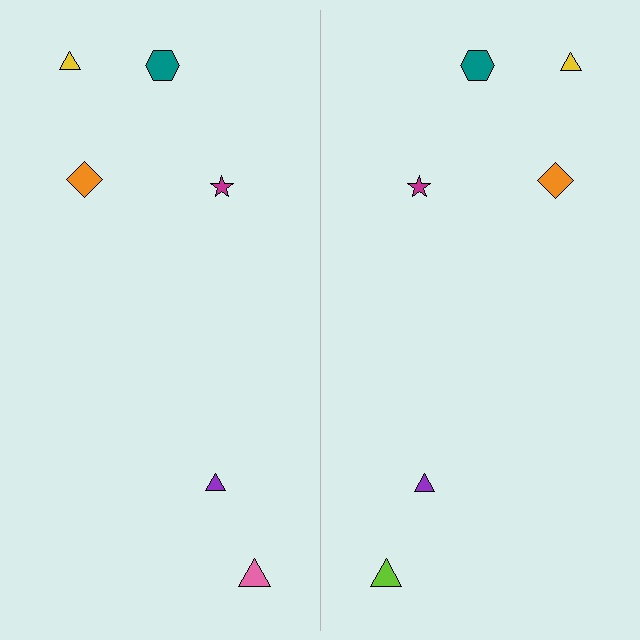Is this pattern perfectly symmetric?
No, the pattern is not perfectly symmetric. The lime triangle on the right side breaks the symmetry — its mirror counterpart is pink.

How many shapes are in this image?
There are 12 shapes in this image.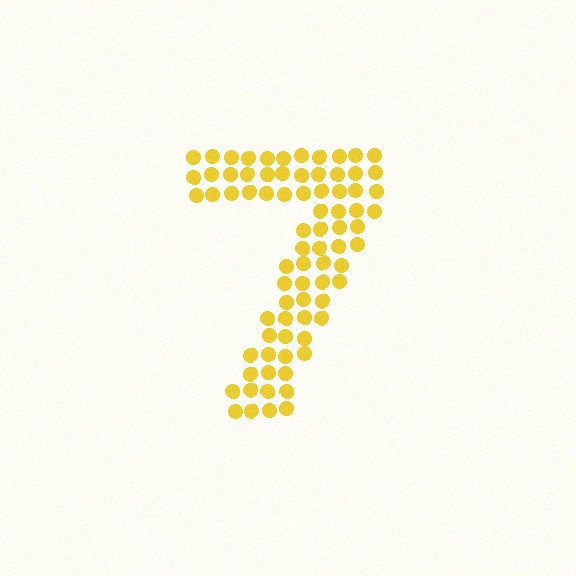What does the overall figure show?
The overall figure shows the digit 7.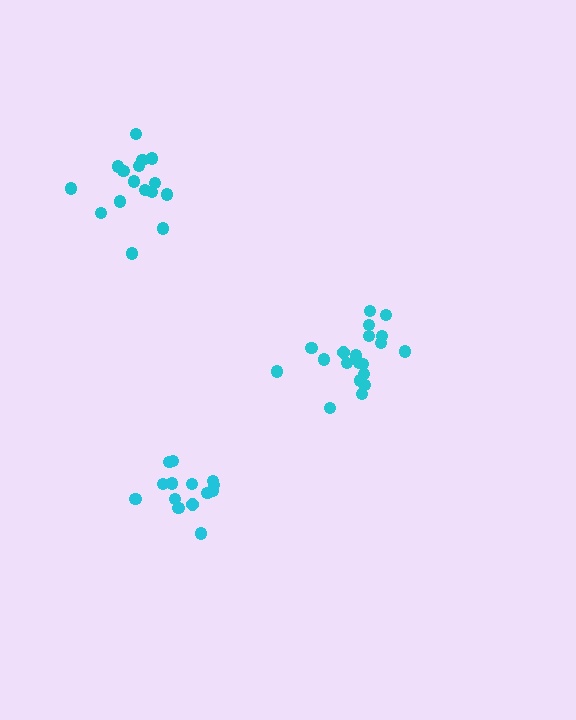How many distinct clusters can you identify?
There are 3 distinct clusters.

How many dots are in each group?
Group 1: 20 dots, Group 2: 14 dots, Group 3: 16 dots (50 total).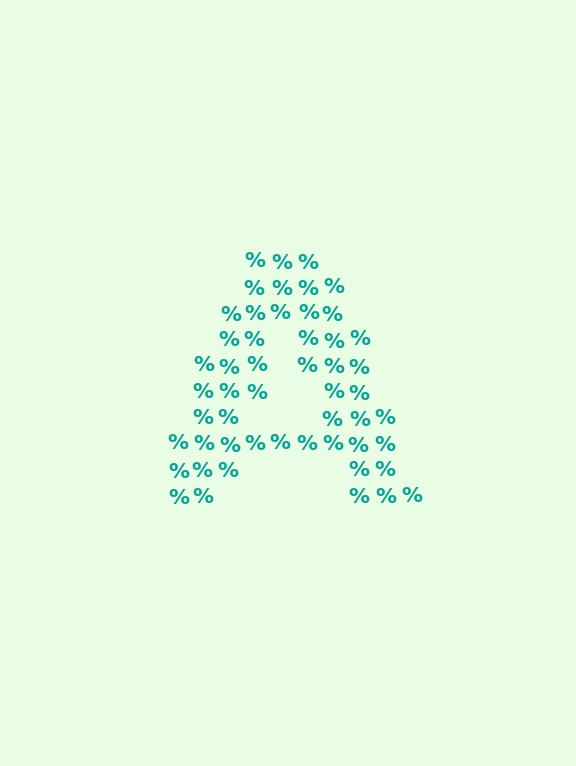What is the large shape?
The large shape is the letter A.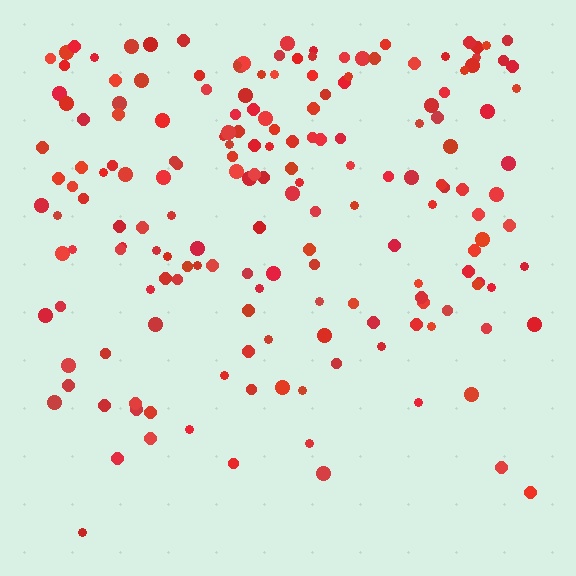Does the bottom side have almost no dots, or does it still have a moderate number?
Still a moderate number, just noticeably fewer than the top.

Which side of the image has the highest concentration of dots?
The top.